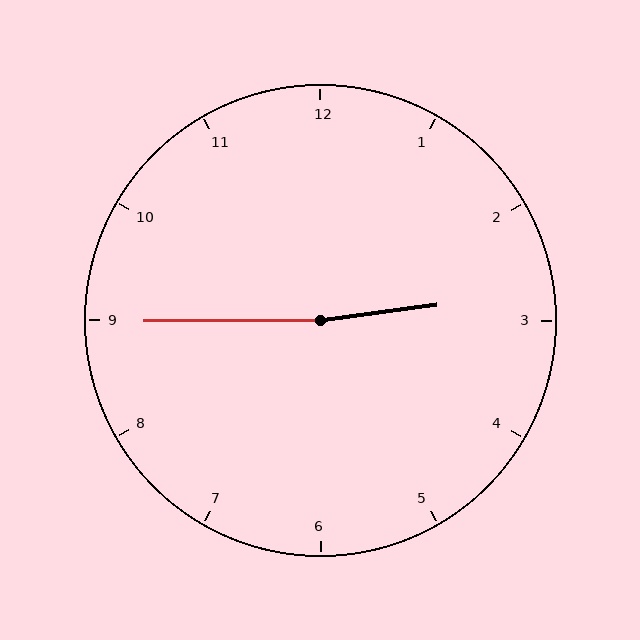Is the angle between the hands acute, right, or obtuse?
It is obtuse.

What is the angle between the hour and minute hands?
Approximately 172 degrees.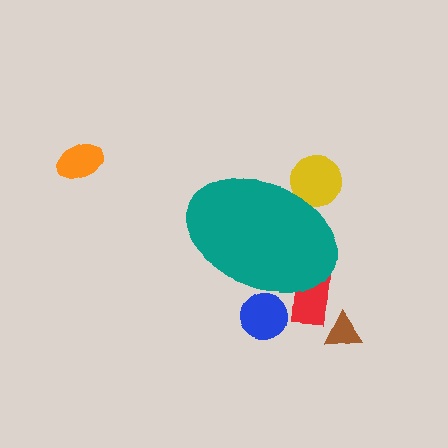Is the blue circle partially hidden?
Yes, the blue circle is partially hidden behind the teal ellipse.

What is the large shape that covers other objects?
A teal ellipse.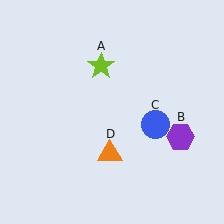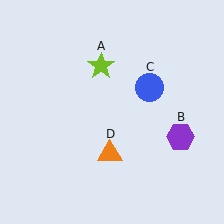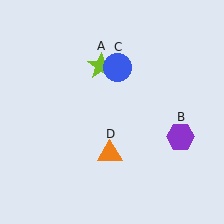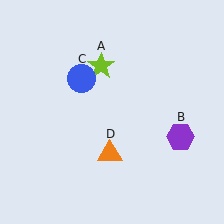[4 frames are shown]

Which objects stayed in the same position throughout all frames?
Lime star (object A) and purple hexagon (object B) and orange triangle (object D) remained stationary.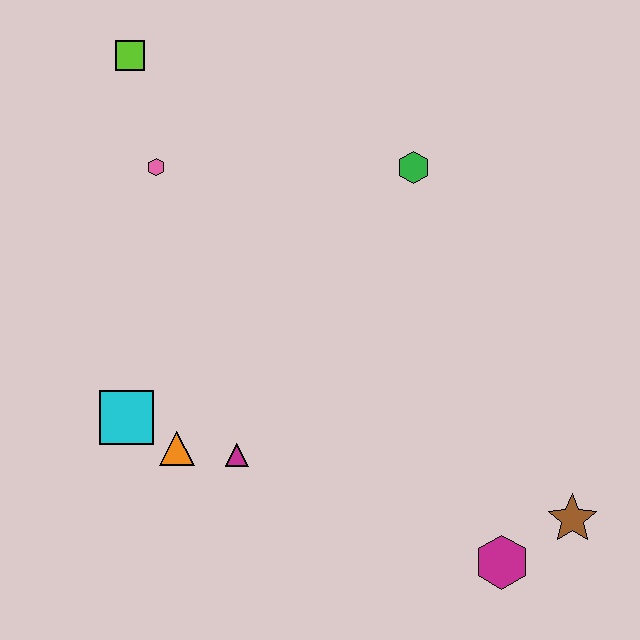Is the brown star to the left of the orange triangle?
No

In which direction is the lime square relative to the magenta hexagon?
The lime square is above the magenta hexagon.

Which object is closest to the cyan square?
The orange triangle is closest to the cyan square.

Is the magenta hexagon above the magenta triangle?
No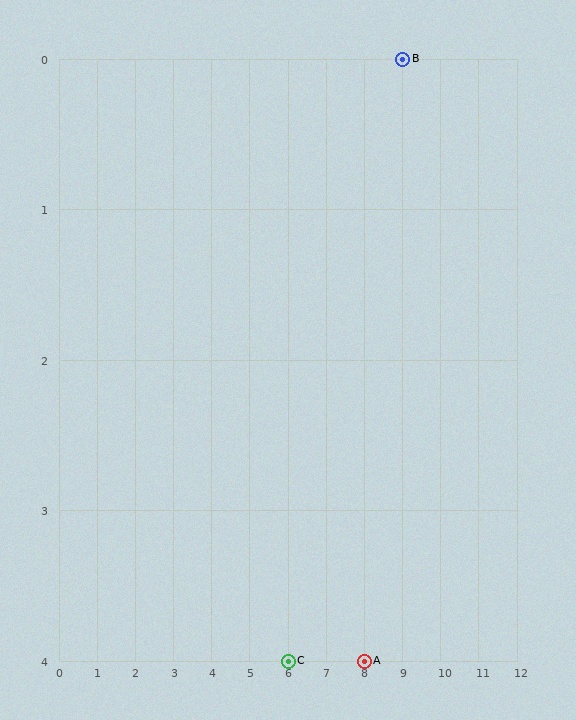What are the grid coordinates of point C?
Point C is at grid coordinates (6, 4).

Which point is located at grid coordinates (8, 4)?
Point A is at (8, 4).